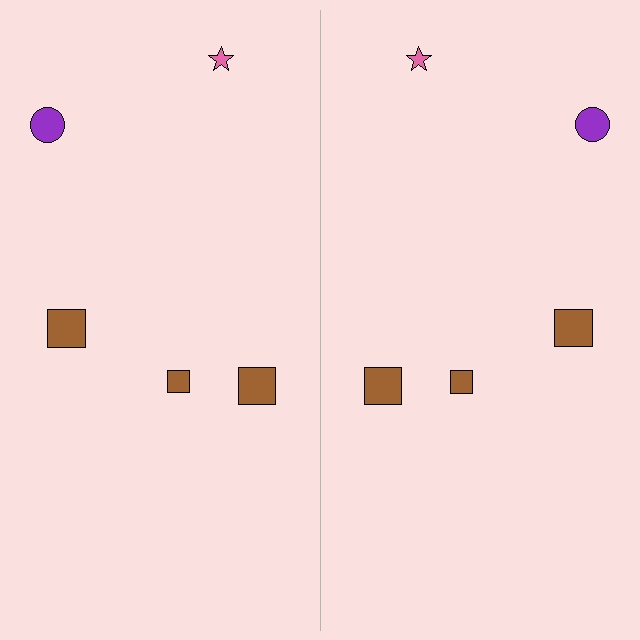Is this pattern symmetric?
Yes, this pattern has bilateral (reflection) symmetry.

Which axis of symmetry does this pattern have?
The pattern has a vertical axis of symmetry running through the center of the image.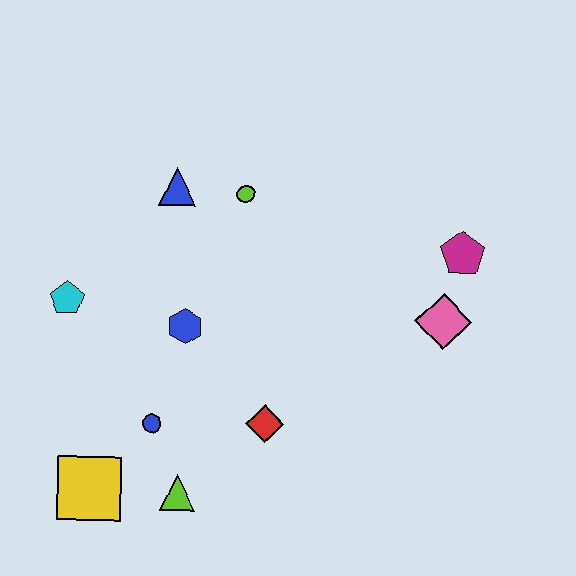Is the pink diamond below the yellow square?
No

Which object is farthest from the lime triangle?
The magenta pentagon is farthest from the lime triangle.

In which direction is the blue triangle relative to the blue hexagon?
The blue triangle is above the blue hexagon.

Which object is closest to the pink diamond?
The magenta pentagon is closest to the pink diamond.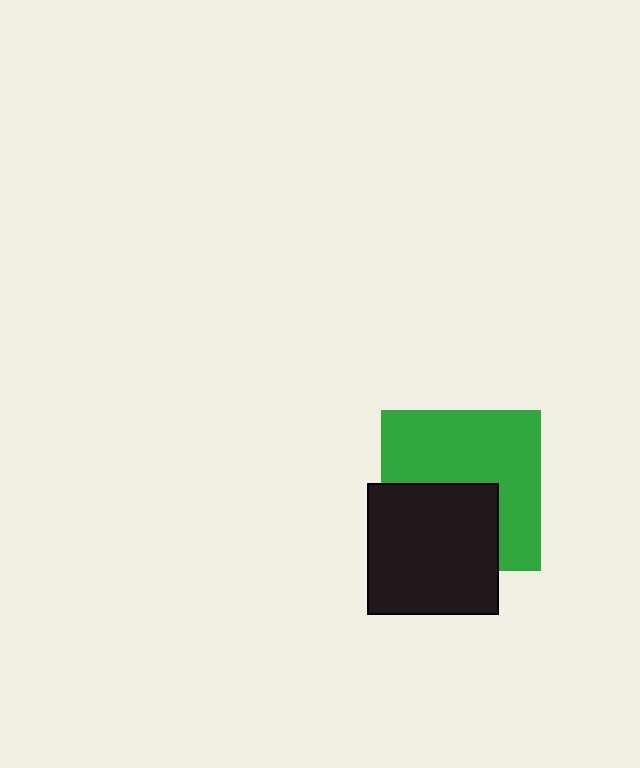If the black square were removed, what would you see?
You would see the complete green square.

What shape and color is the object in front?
The object in front is a black square.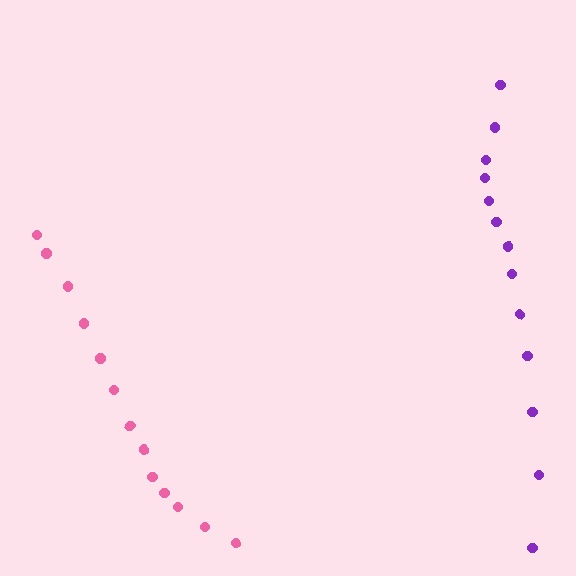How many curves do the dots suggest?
There are 2 distinct paths.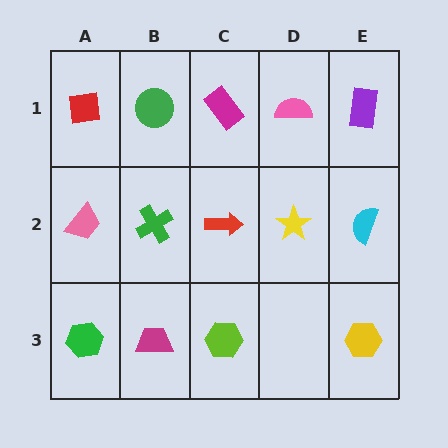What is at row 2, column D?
A yellow star.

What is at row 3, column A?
A green hexagon.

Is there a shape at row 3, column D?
No, that cell is empty.